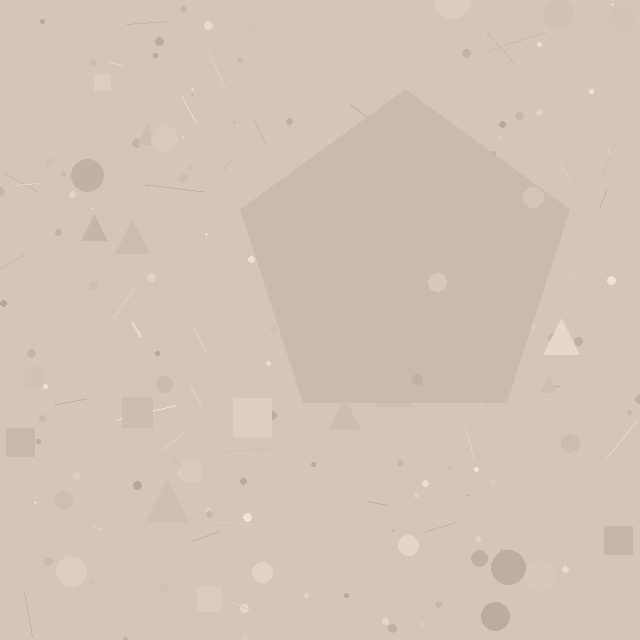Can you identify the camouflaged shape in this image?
The camouflaged shape is a pentagon.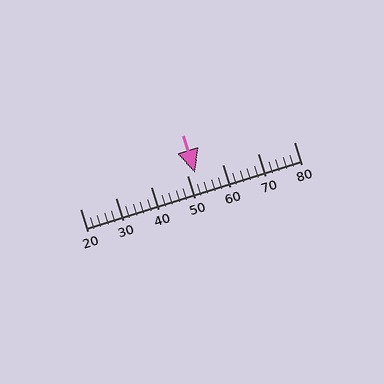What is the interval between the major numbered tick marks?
The major tick marks are spaced 10 units apart.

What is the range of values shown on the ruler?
The ruler shows values from 20 to 80.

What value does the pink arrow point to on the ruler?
The pink arrow points to approximately 52.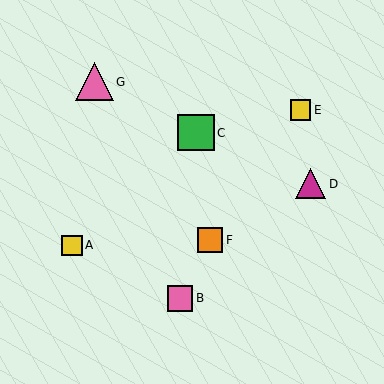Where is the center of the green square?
The center of the green square is at (196, 133).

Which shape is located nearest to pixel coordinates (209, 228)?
The orange square (labeled F) at (210, 240) is nearest to that location.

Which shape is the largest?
The pink triangle (labeled G) is the largest.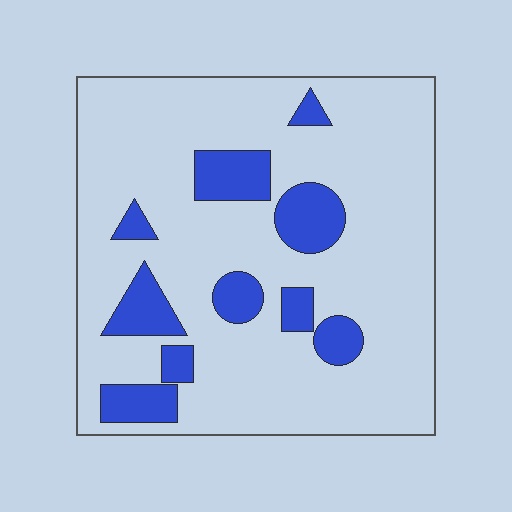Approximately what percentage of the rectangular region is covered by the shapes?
Approximately 20%.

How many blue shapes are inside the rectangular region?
10.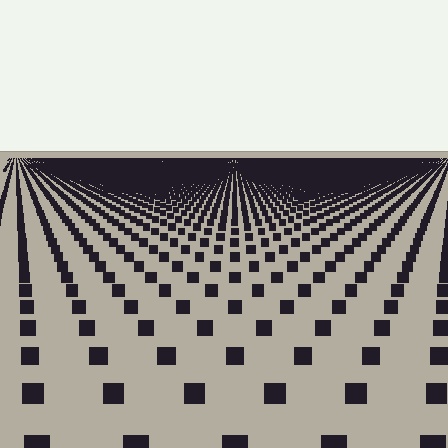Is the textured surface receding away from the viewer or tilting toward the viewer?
The surface is receding away from the viewer. Texture elements get smaller and denser toward the top.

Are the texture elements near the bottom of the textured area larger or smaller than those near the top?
Larger. Near the bottom, elements are closer to the viewer and appear at a bigger on-screen size.